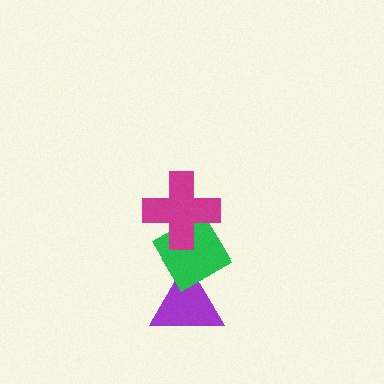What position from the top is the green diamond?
The green diamond is 2nd from the top.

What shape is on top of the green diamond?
The magenta cross is on top of the green diamond.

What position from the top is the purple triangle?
The purple triangle is 3rd from the top.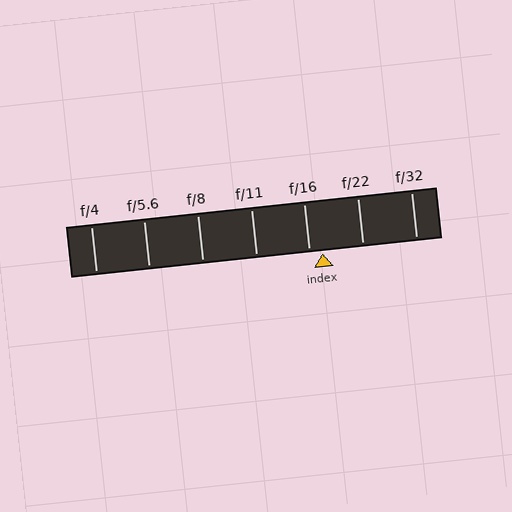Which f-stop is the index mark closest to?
The index mark is closest to f/16.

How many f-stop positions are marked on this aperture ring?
There are 7 f-stop positions marked.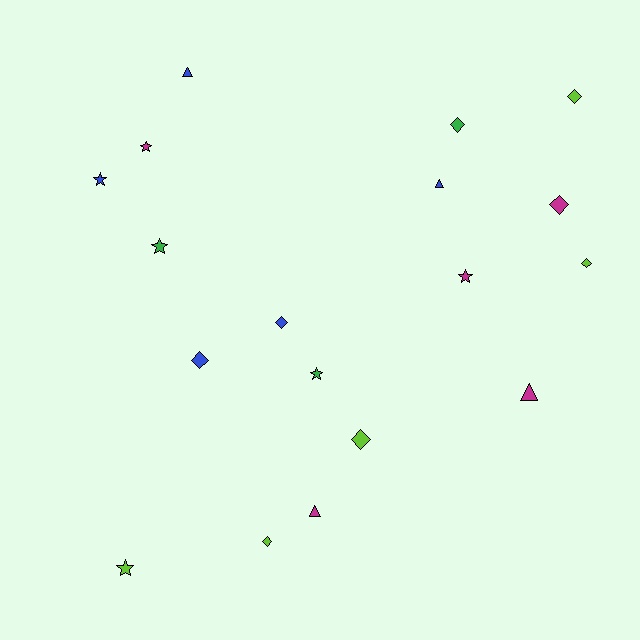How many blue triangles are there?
There are 2 blue triangles.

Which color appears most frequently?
Blue, with 5 objects.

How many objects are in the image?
There are 18 objects.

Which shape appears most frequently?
Diamond, with 8 objects.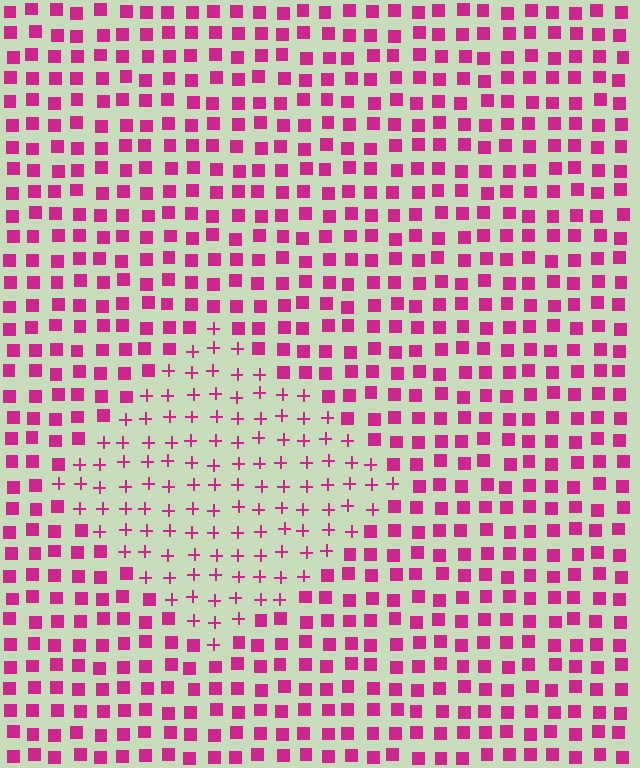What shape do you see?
I see a diamond.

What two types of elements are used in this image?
The image uses plus signs inside the diamond region and squares outside it.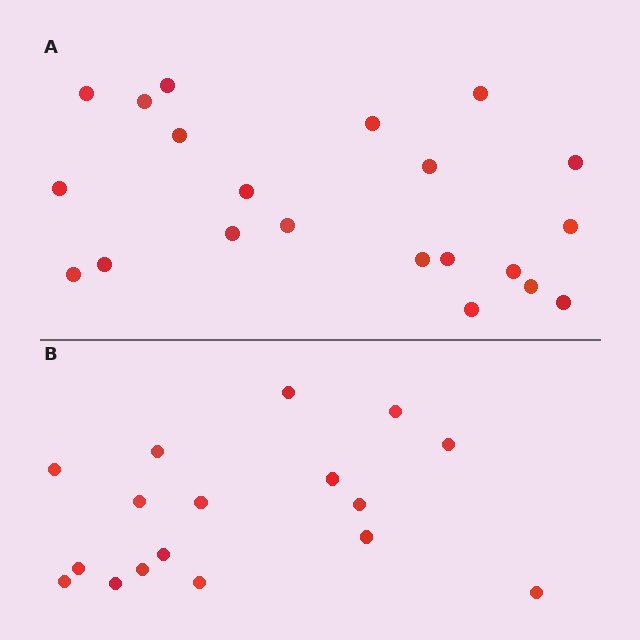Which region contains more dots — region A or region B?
Region A (the top region) has more dots.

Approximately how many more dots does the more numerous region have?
Region A has about 4 more dots than region B.